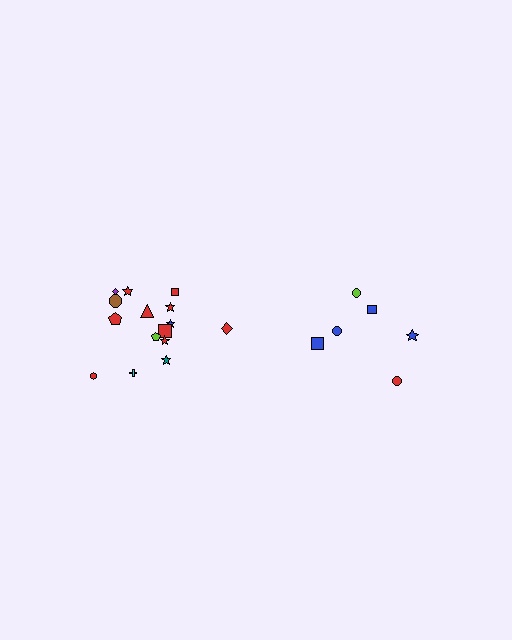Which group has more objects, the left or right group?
The left group.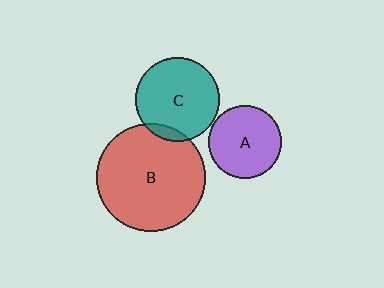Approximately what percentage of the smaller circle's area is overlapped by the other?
Approximately 10%.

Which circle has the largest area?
Circle B (red).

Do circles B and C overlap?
Yes.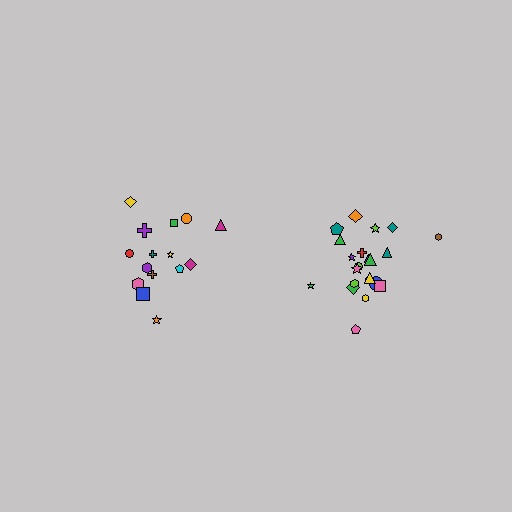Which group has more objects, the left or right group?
The right group.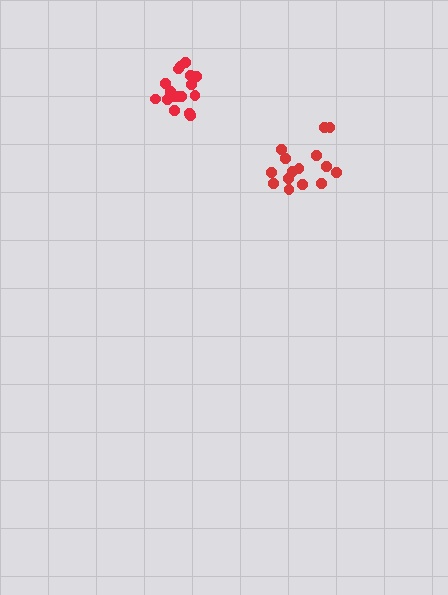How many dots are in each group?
Group 1: 17 dots, Group 2: 16 dots (33 total).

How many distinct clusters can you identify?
There are 2 distinct clusters.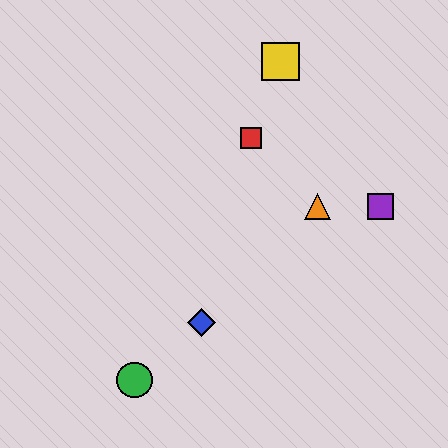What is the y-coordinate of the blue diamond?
The blue diamond is at y≈323.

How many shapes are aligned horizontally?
2 shapes (the purple square, the orange triangle) are aligned horizontally.